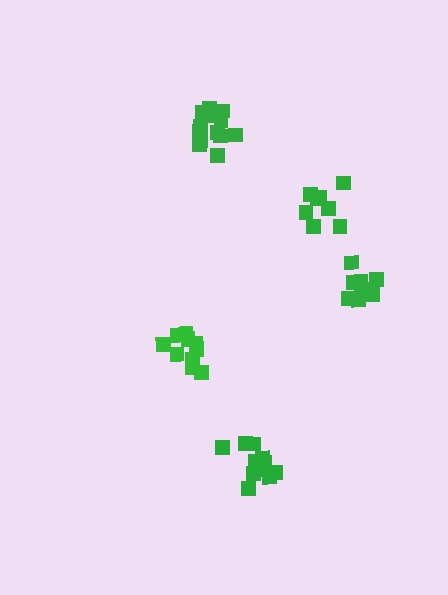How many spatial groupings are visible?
There are 5 spatial groupings.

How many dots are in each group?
Group 1: 11 dots, Group 2: 13 dots, Group 3: 12 dots, Group 4: 9 dots, Group 5: 9 dots (54 total).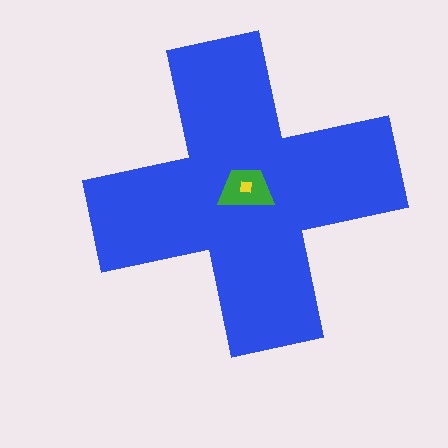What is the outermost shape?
The blue cross.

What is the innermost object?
The yellow square.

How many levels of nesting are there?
3.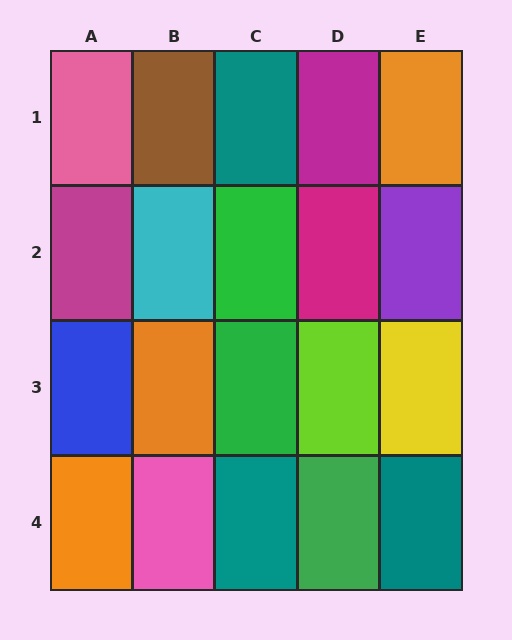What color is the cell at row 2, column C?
Green.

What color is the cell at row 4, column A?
Orange.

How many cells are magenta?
3 cells are magenta.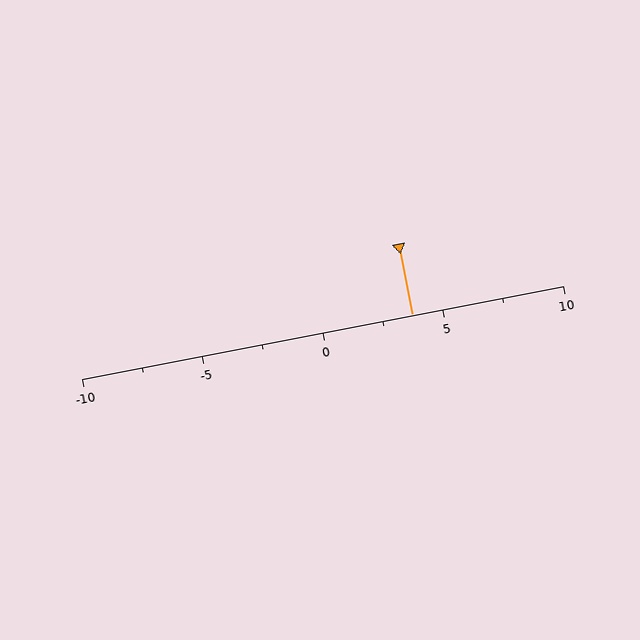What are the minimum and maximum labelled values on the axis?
The axis runs from -10 to 10.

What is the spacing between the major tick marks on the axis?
The major ticks are spaced 5 apart.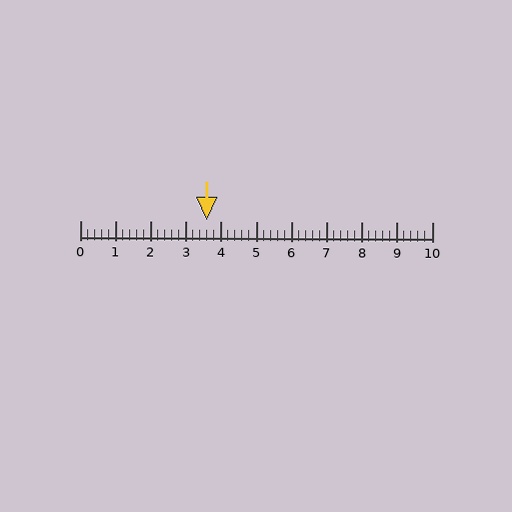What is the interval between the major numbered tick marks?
The major tick marks are spaced 1 units apart.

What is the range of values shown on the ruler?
The ruler shows values from 0 to 10.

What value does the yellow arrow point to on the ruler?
The yellow arrow points to approximately 3.6.